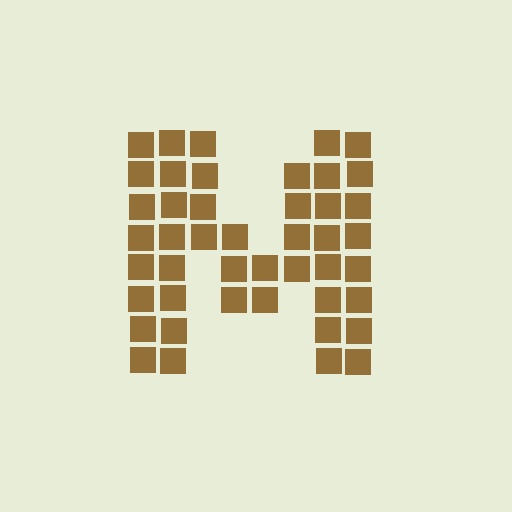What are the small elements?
The small elements are squares.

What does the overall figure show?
The overall figure shows the letter M.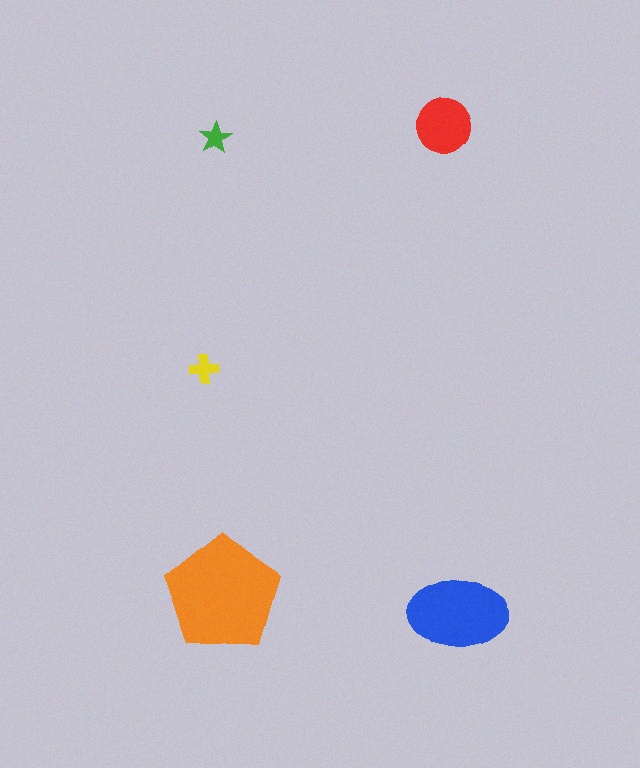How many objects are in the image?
There are 5 objects in the image.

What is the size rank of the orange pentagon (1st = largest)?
1st.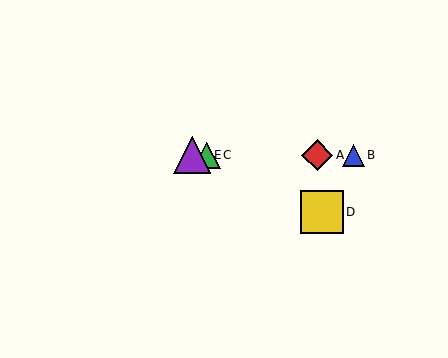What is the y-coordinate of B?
Object B is at y≈155.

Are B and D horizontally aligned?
No, B is at y≈155 and D is at y≈212.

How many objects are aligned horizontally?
4 objects (A, B, C, E) are aligned horizontally.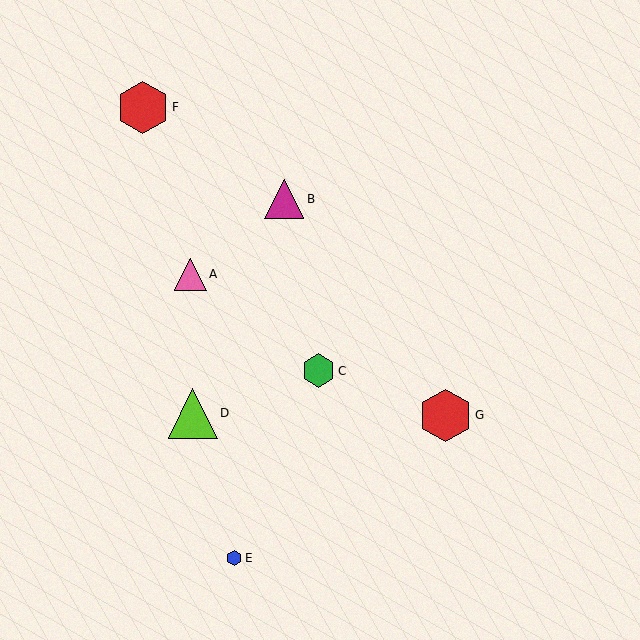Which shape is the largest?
The red hexagon (labeled G) is the largest.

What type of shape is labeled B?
Shape B is a magenta triangle.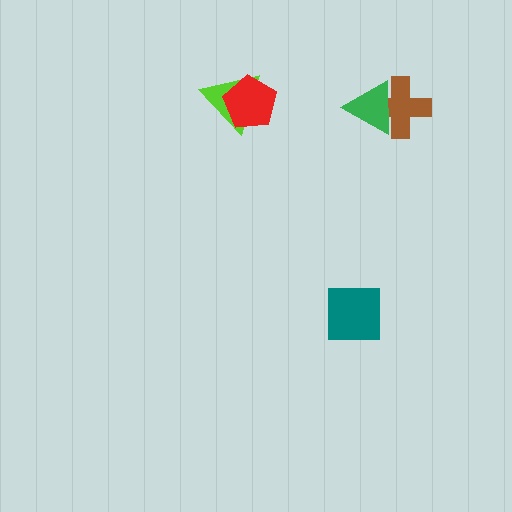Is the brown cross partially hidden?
Yes, it is partially covered by another shape.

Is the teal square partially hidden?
No, no other shape covers it.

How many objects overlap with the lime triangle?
1 object overlaps with the lime triangle.